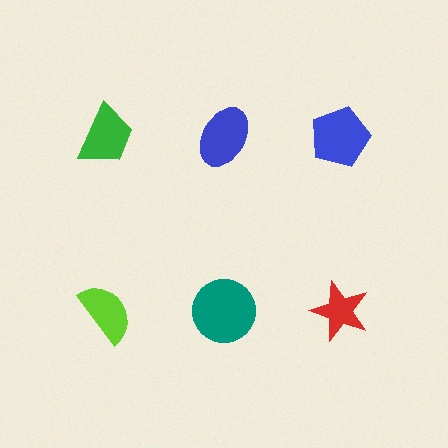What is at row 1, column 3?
A blue pentagon.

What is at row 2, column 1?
A lime semicircle.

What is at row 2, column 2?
A teal circle.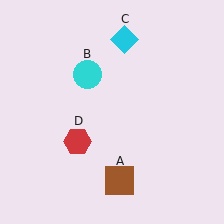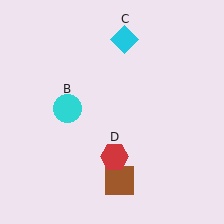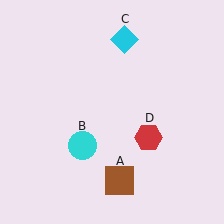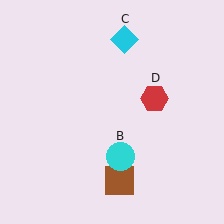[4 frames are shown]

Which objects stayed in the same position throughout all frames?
Brown square (object A) and cyan diamond (object C) remained stationary.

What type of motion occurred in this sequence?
The cyan circle (object B), red hexagon (object D) rotated counterclockwise around the center of the scene.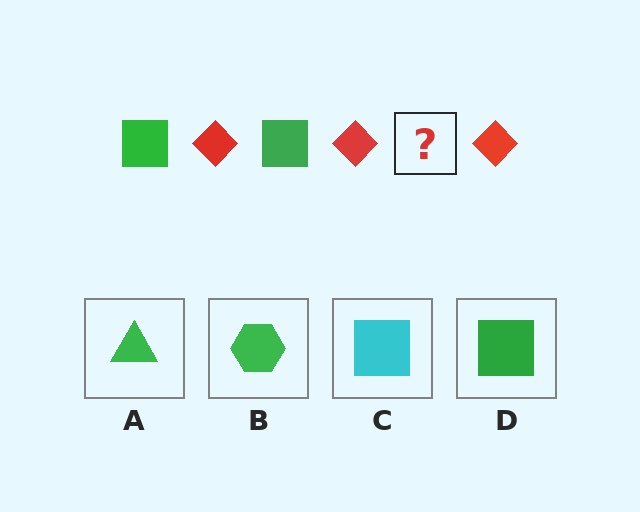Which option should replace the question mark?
Option D.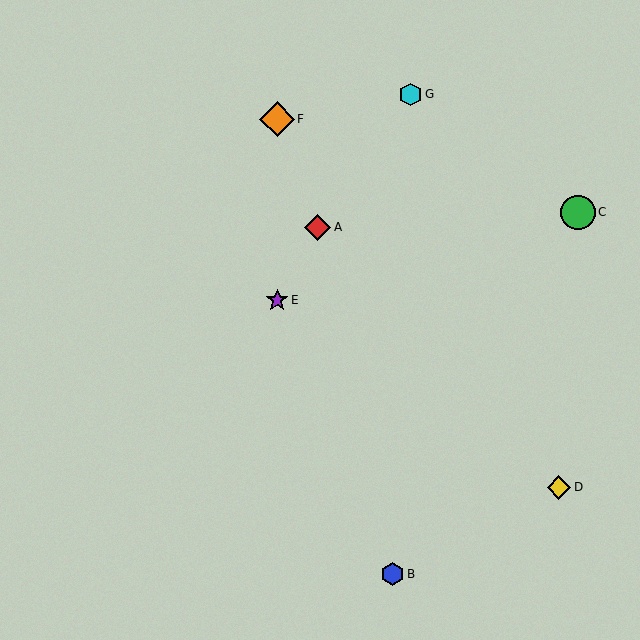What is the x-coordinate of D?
Object D is at x≈559.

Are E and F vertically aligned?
Yes, both are at x≈277.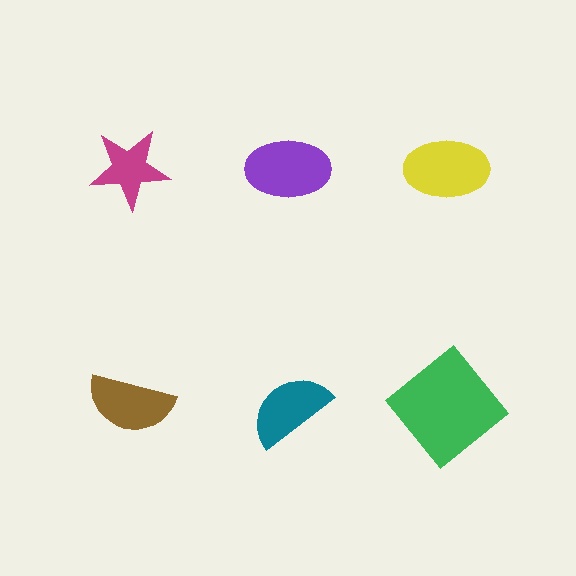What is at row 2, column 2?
A teal semicircle.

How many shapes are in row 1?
3 shapes.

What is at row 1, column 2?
A purple ellipse.